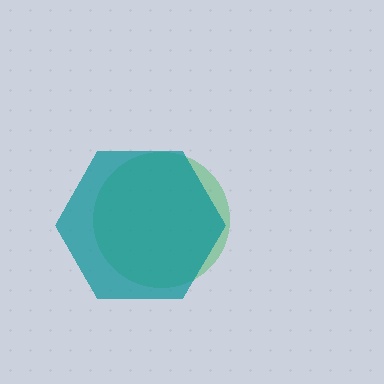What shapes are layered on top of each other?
The layered shapes are: a green circle, a teal hexagon.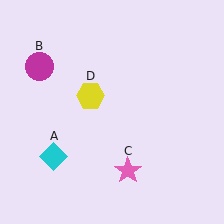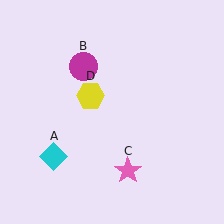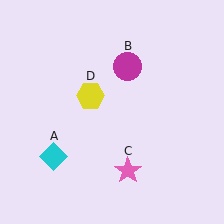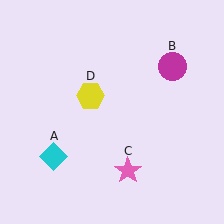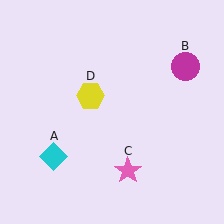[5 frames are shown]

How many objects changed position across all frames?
1 object changed position: magenta circle (object B).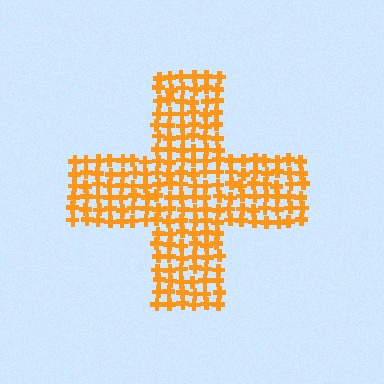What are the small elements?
The small elements are crosses.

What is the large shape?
The large shape is a cross.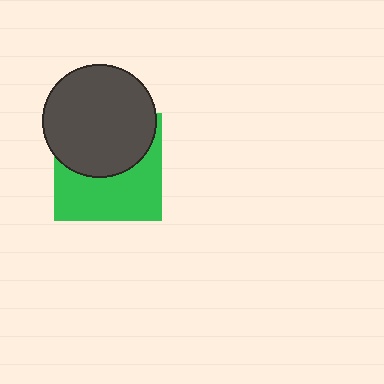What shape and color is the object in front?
The object in front is a dark gray circle.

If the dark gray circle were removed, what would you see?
You would see the complete green square.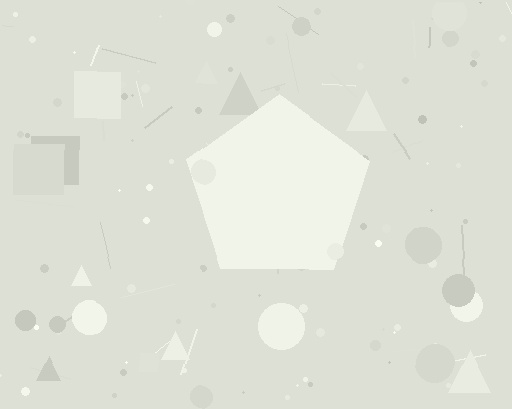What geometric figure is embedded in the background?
A pentagon is embedded in the background.